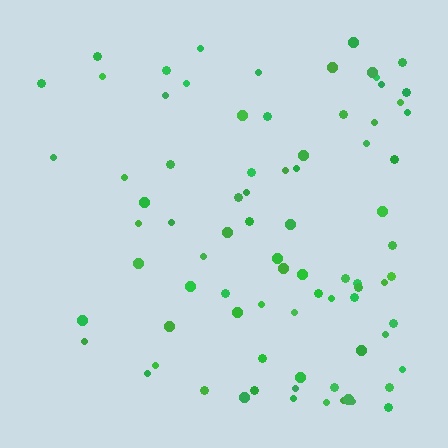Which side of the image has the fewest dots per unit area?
The left.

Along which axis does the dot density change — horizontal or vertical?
Horizontal.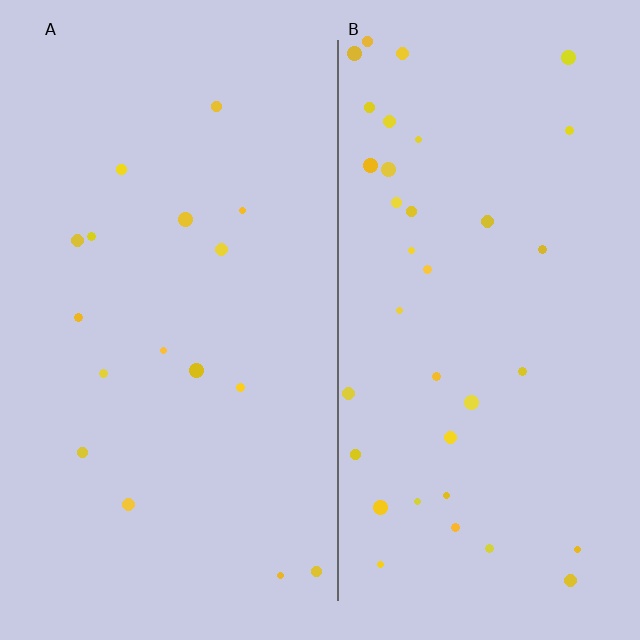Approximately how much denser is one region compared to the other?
Approximately 2.2× — region B over region A.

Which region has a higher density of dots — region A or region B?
B (the right).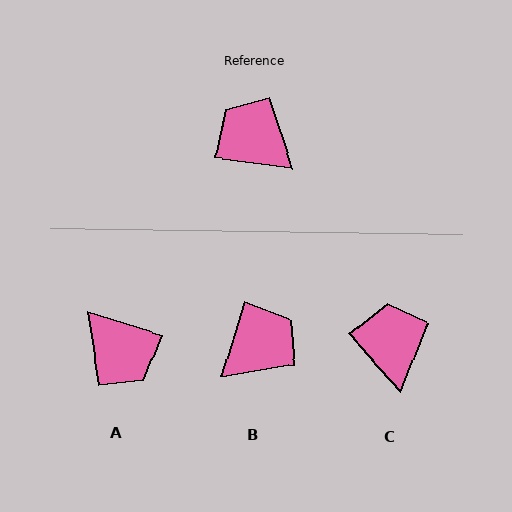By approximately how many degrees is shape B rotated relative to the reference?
Approximately 99 degrees clockwise.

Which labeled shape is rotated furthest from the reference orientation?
A, about 171 degrees away.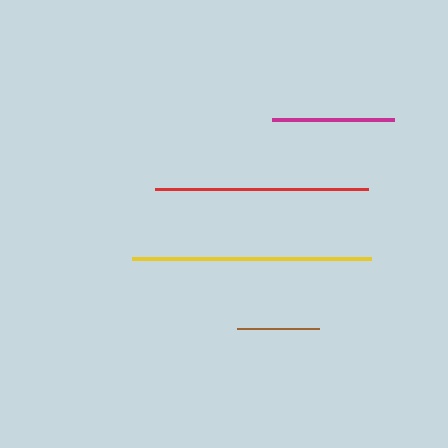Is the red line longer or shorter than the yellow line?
The yellow line is longer than the red line.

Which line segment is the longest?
The yellow line is the longest at approximately 239 pixels.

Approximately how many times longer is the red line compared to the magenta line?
The red line is approximately 1.7 times the length of the magenta line.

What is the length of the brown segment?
The brown segment is approximately 82 pixels long.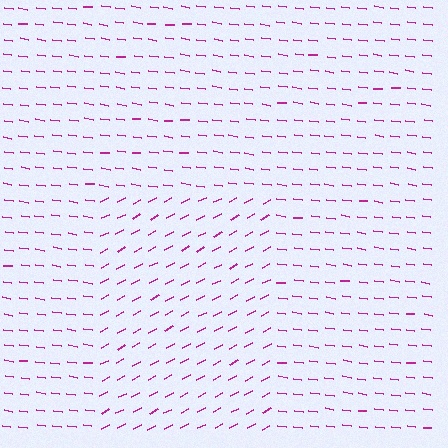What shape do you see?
I see a rectangle.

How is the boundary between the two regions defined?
The boundary is defined purely by a change in line orientation (approximately 36 degrees difference). All lines are the same color and thickness.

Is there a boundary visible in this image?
Yes, there is a texture boundary formed by a change in line orientation.